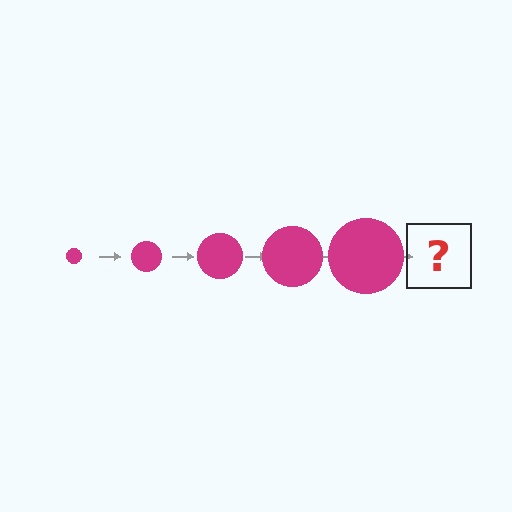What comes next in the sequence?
The next element should be a magenta circle, larger than the previous one.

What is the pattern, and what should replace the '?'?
The pattern is that the circle gets progressively larger each step. The '?' should be a magenta circle, larger than the previous one.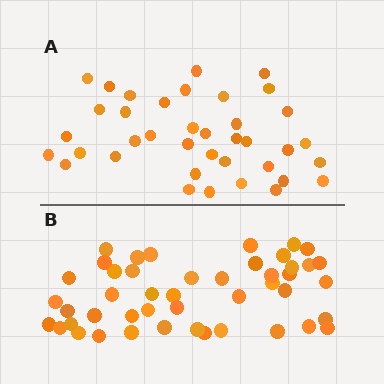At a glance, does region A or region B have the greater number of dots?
Region B (the bottom region) has more dots.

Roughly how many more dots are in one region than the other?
Region B has roughly 8 or so more dots than region A.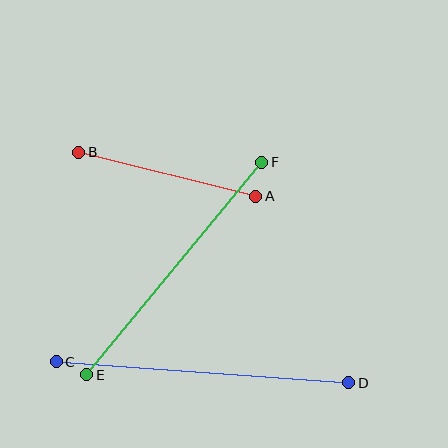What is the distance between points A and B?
The distance is approximately 182 pixels.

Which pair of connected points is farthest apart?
Points C and D are farthest apart.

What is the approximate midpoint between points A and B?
The midpoint is at approximately (167, 174) pixels.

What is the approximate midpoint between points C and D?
The midpoint is at approximately (202, 372) pixels.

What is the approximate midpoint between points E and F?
The midpoint is at approximately (174, 268) pixels.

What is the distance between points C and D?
The distance is approximately 293 pixels.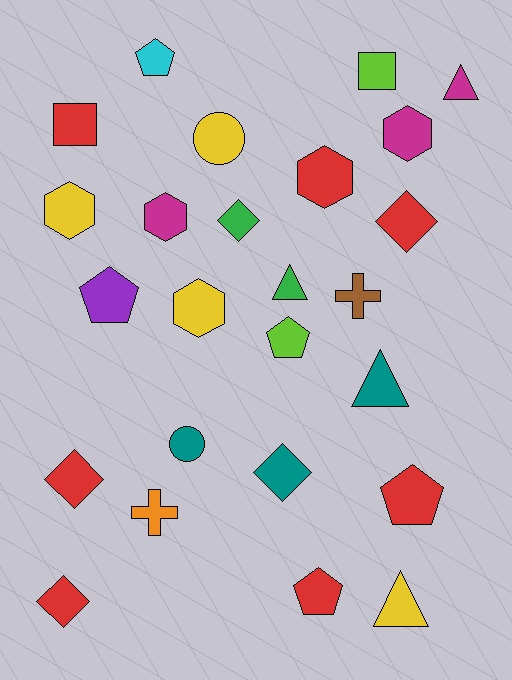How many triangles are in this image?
There are 4 triangles.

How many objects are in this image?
There are 25 objects.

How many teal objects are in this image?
There are 3 teal objects.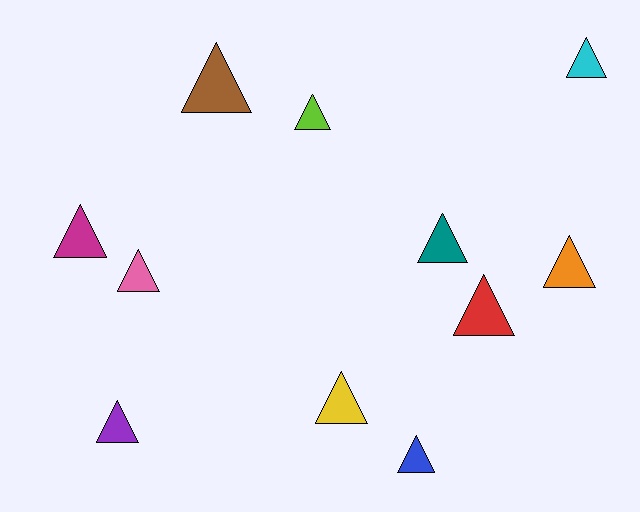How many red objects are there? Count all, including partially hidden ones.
There is 1 red object.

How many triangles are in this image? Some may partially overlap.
There are 11 triangles.